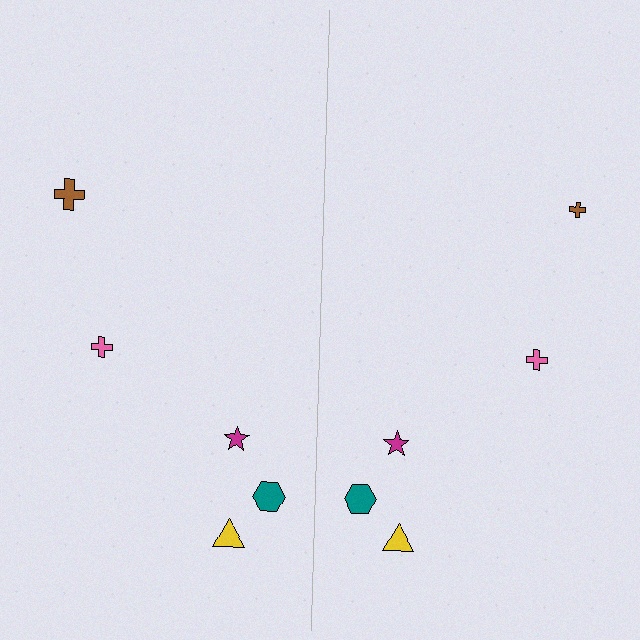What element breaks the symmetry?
The brown cross on the right side has a different size than its mirror counterpart.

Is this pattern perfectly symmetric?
No, the pattern is not perfectly symmetric. The brown cross on the right side has a different size than its mirror counterpart.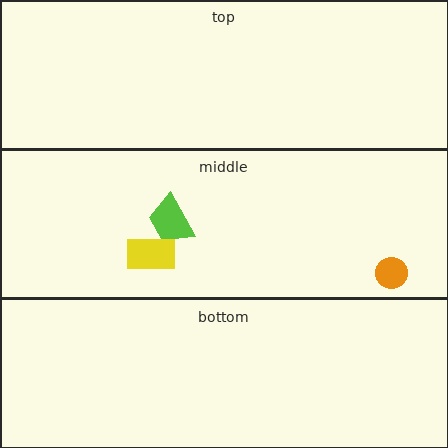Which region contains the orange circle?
The middle region.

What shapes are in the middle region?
The lime trapezoid, the orange circle, the yellow rectangle.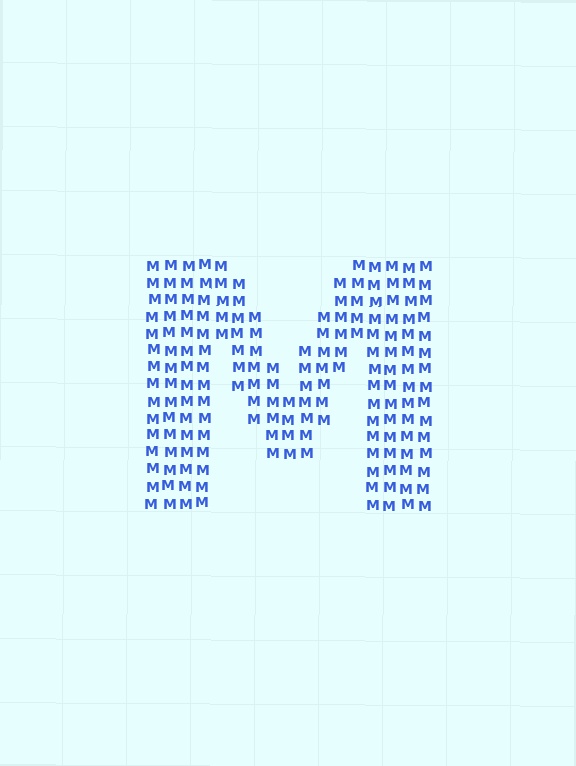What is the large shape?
The large shape is the letter M.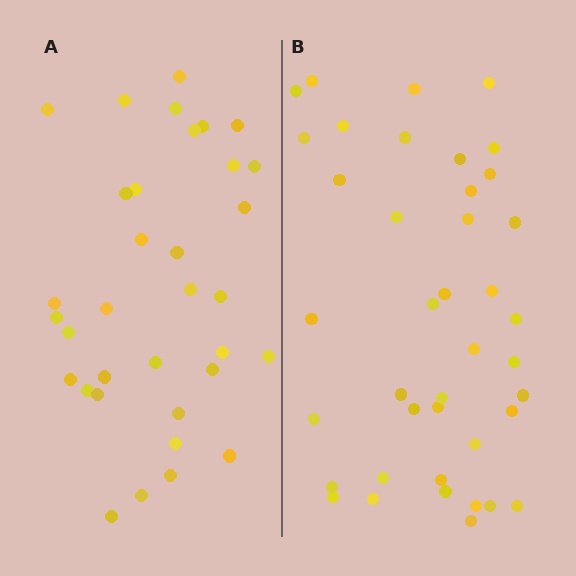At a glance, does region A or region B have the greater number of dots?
Region B (the right region) has more dots.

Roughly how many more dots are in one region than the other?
Region B has about 6 more dots than region A.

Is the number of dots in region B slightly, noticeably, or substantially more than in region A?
Region B has only slightly more — the two regions are fairly close. The ratio is roughly 1.2 to 1.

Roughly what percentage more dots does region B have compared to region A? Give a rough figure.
About 20% more.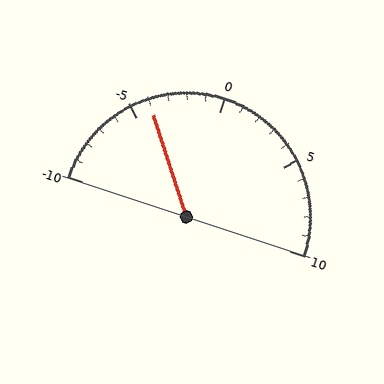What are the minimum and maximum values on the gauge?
The gauge ranges from -10 to 10.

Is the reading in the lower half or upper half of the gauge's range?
The reading is in the lower half of the range (-10 to 10).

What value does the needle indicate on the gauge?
The needle indicates approximately -4.